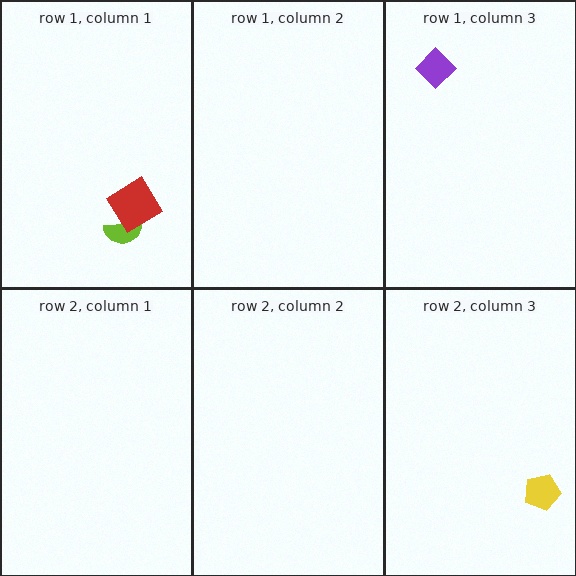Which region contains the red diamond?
The row 1, column 1 region.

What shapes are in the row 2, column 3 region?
The yellow pentagon.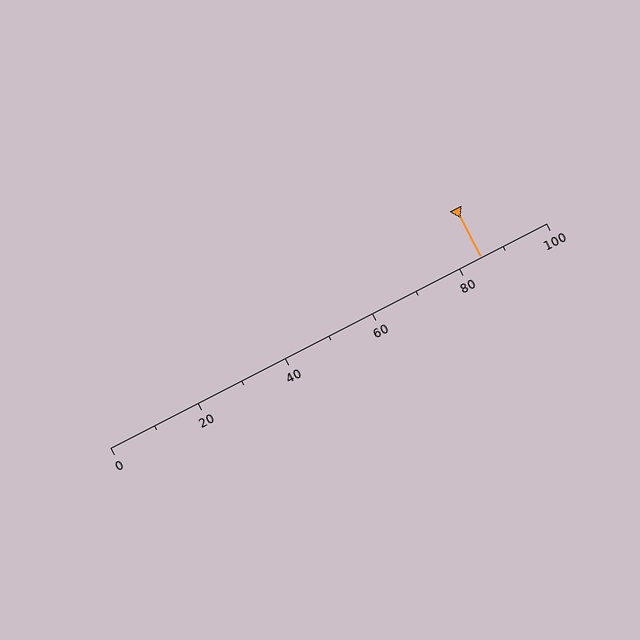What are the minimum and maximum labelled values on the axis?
The axis runs from 0 to 100.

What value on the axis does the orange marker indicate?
The marker indicates approximately 85.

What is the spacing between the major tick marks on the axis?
The major ticks are spaced 20 apart.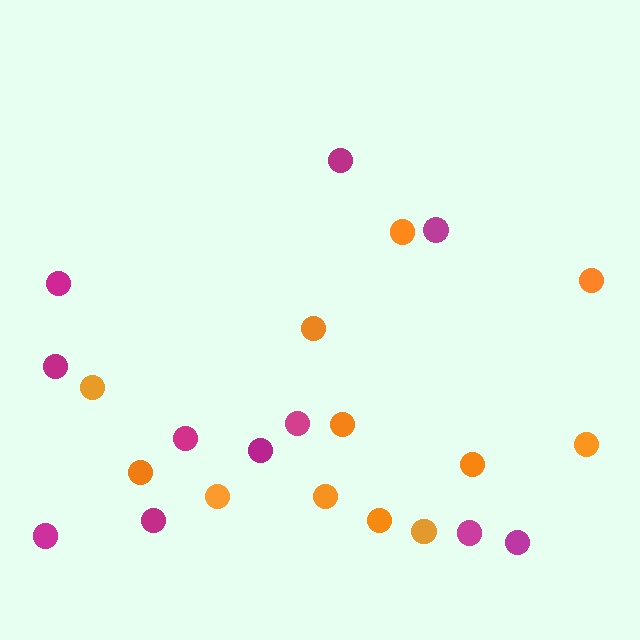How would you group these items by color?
There are 2 groups: one group of orange circles (12) and one group of magenta circles (11).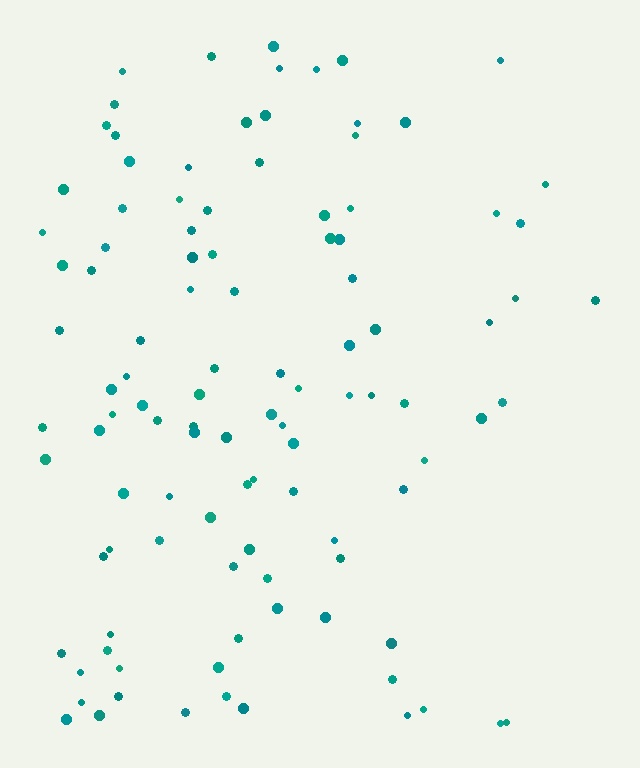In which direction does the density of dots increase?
From right to left, with the left side densest.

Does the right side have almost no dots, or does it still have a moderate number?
Still a moderate number, just noticeably fewer than the left.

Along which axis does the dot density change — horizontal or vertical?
Horizontal.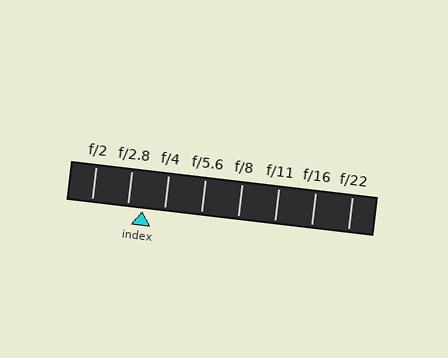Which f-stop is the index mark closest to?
The index mark is closest to f/2.8.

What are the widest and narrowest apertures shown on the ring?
The widest aperture shown is f/2 and the narrowest is f/22.